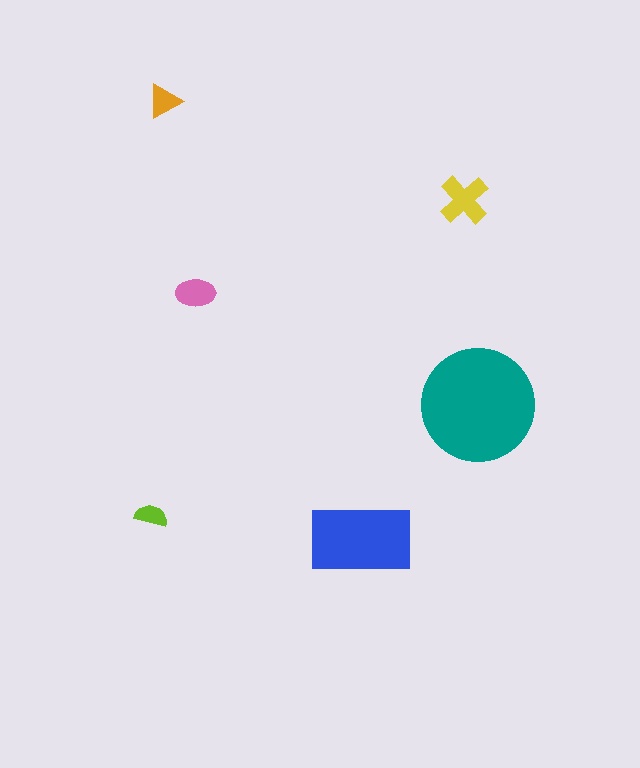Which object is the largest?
The teal circle.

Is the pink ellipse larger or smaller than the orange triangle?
Larger.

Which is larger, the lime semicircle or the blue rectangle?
The blue rectangle.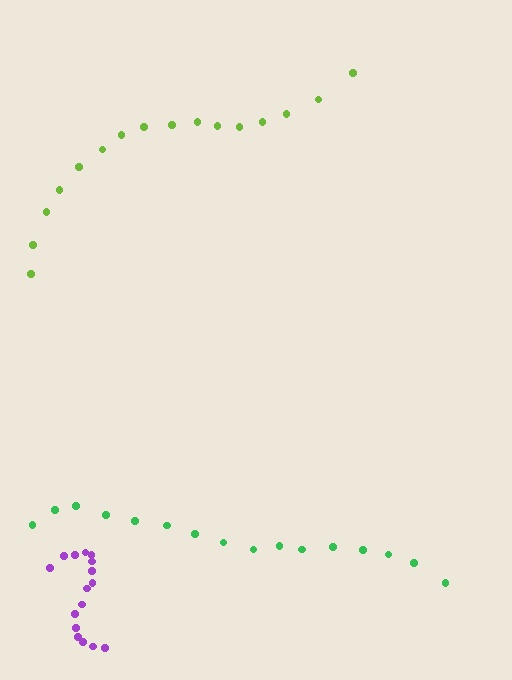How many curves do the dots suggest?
There are 3 distinct paths.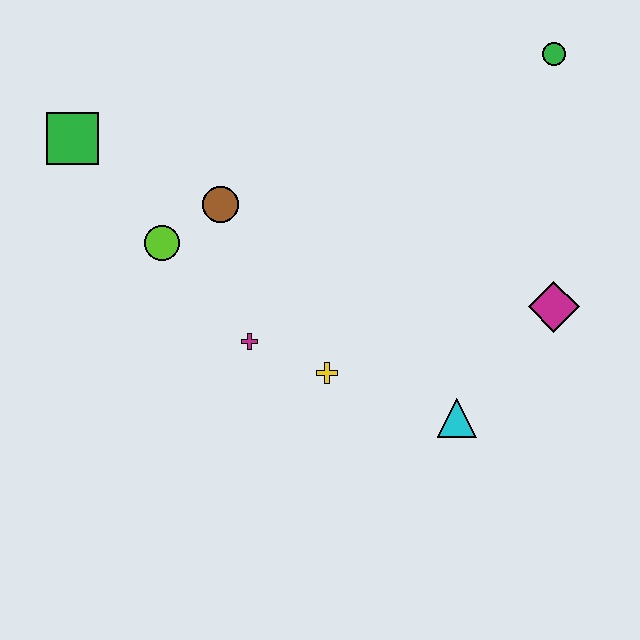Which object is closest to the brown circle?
The lime circle is closest to the brown circle.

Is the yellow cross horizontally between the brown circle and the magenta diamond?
Yes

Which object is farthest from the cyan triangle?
The green square is farthest from the cyan triangle.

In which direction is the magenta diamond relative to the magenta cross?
The magenta diamond is to the right of the magenta cross.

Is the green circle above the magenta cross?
Yes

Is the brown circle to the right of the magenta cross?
No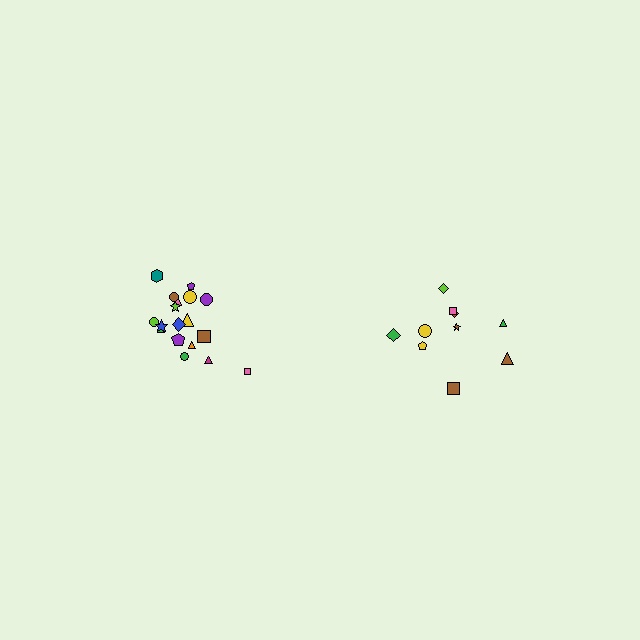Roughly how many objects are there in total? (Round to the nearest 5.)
Roughly 30 objects in total.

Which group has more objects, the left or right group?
The left group.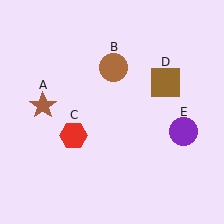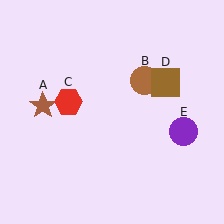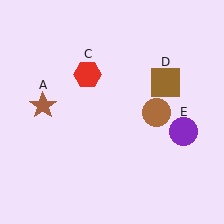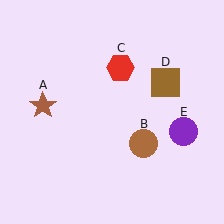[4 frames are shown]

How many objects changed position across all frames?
2 objects changed position: brown circle (object B), red hexagon (object C).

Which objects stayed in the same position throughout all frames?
Brown star (object A) and brown square (object D) and purple circle (object E) remained stationary.